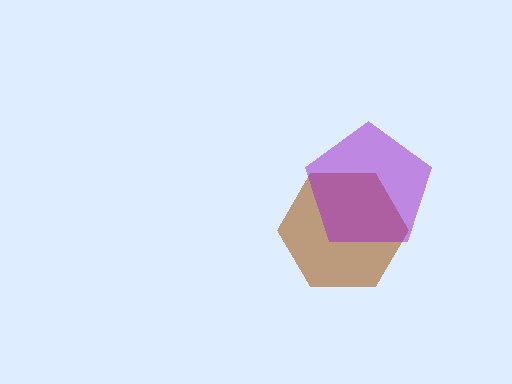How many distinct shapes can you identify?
There are 2 distinct shapes: a brown hexagon, a purple pentagon.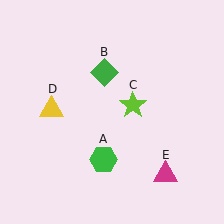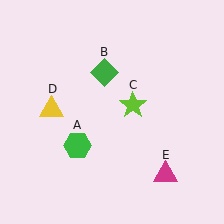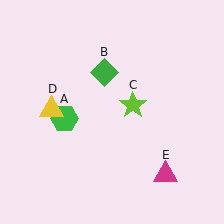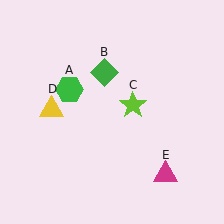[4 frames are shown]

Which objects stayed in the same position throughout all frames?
Green diamond (object B) and lime star (object C) and yellow triangle (object D) and magenta triangle (object E) remained stationary.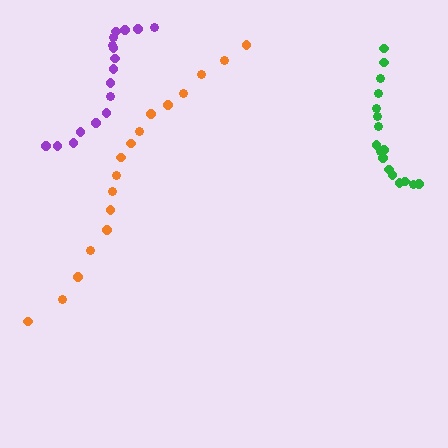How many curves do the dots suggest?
There are 3 distinct paths.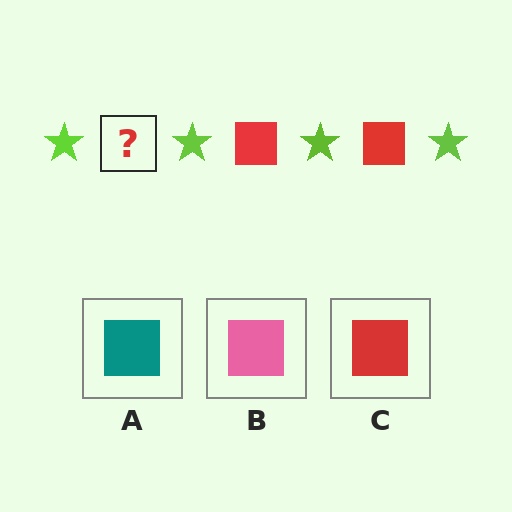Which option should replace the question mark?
Option C.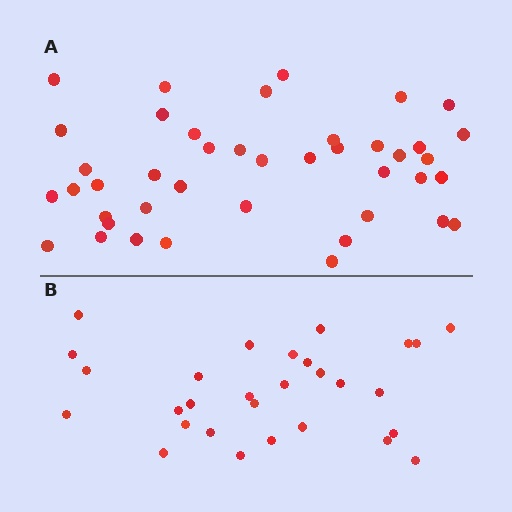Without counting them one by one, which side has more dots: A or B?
Region A (the top region) has more dots.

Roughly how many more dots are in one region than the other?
Region A has approximately 15 more dots than region B.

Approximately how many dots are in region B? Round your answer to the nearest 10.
About 30 dots. (The exact count is 29, which rounds to 30.)